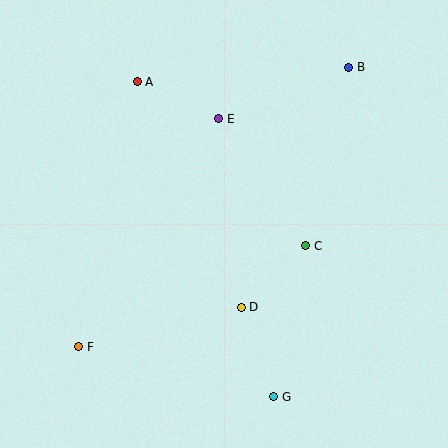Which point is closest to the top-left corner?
Point A is closest to the top-left corner.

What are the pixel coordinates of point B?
Point B is at (349, 67).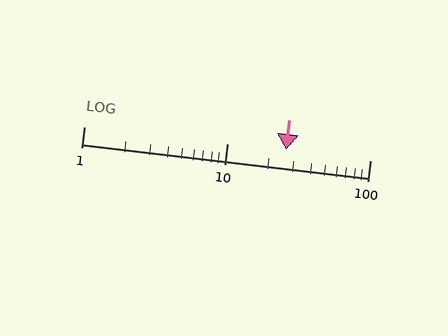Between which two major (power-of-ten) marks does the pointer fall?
The pointer is between 10 and 100.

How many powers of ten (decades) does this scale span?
The scale spans 2 decades, from 1 to 100.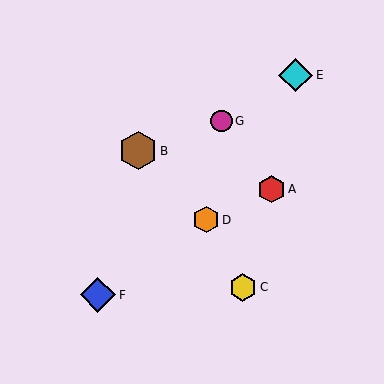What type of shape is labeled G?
Shape G is a magenta circle.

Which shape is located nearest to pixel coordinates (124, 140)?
The brown hexagon (labeled B) at (138, 151) is nearest to that location.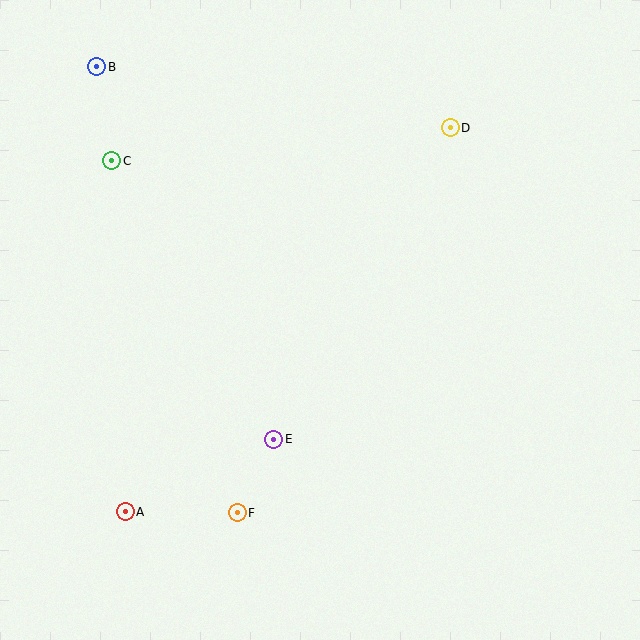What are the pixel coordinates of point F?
Point F is at (237, 513).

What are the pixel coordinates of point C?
Point C is at (112, 161).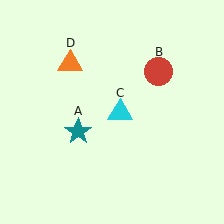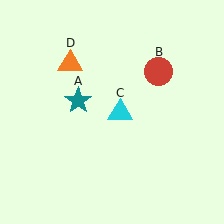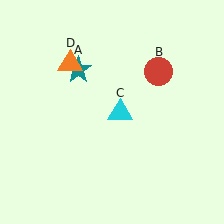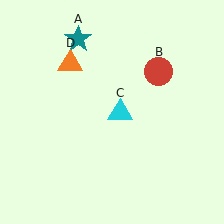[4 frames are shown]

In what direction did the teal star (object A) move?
The teal star (object A) moved up.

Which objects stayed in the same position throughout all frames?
Red circle (object B) and cyan triangle (object C) and orange triangle (object D) remained stationary.